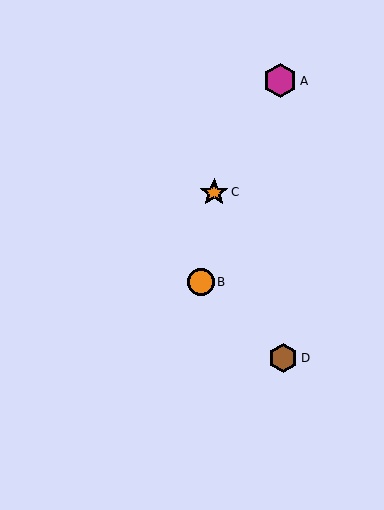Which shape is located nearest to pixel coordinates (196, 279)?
The orange circle (labeled B) at (201, 282) is nearest to that location.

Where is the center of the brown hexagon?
The center of the brown hexagon is at (283, 358).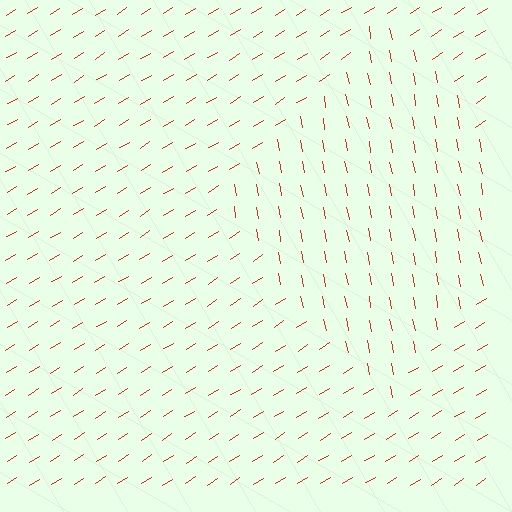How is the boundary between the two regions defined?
The boundary is defined purely by a change in line orientation (approximately 69 degrees difference). All lines are the same color and thickness.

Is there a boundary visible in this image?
Yes, there is a texture boundary formed by a change in line orientation.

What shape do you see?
I see a diamond.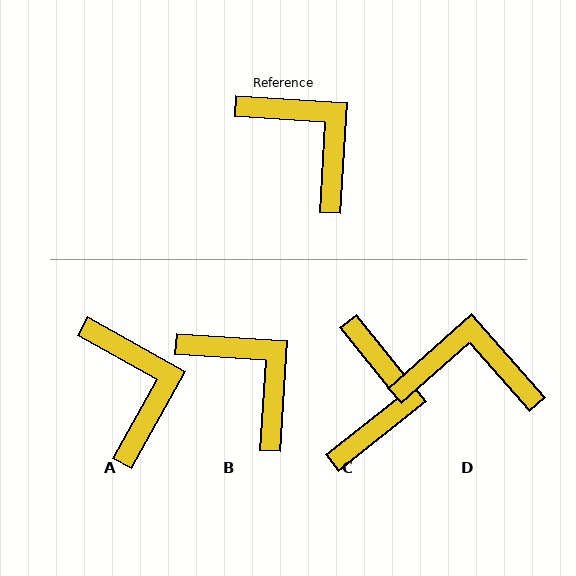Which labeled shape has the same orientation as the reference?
B.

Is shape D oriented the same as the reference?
No, it is off by about 45 degrees.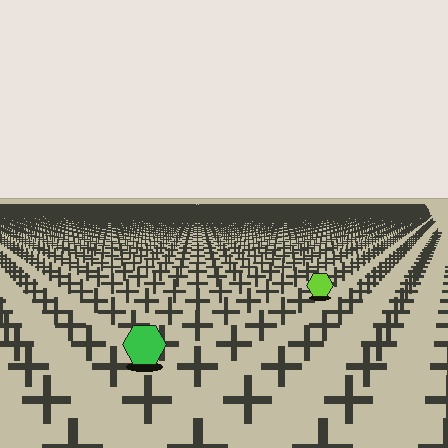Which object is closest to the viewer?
The green hexagon is closest. The texture marks near it are larger and more spread out.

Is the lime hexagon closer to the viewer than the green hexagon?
No. The green hexagon is closer — you can tell from the texture gradient: the ground texture is coarser near it.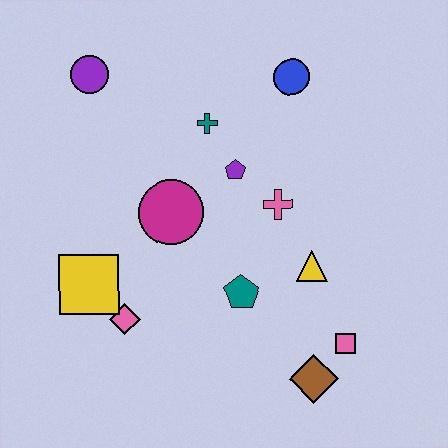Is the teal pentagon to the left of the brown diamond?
Yes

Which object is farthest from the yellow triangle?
The purple circle is farthest from the yellow triangle.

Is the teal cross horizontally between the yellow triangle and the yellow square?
Yes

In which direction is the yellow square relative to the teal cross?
The yellow square is below the teal cross.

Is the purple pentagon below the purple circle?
Yes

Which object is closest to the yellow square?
The pink diamond is closest to the yellow square.